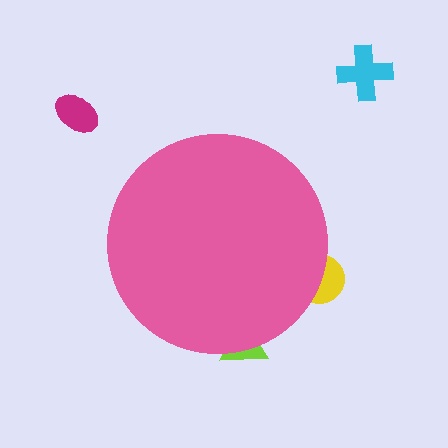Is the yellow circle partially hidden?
Yes, the yellow circle is partially hidden behind the pink circle.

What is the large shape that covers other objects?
A pink circle.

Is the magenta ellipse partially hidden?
No, the magenta ellipse is fully visible.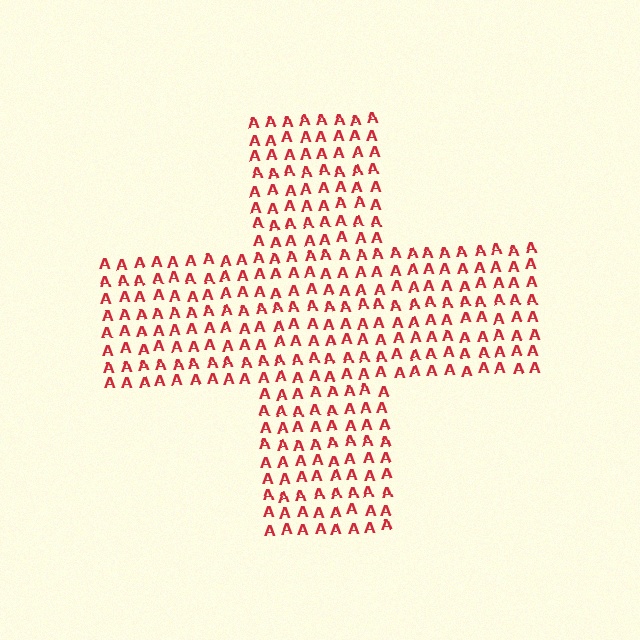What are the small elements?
The small elements are letter A's.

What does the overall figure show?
The overall figure shows a cross.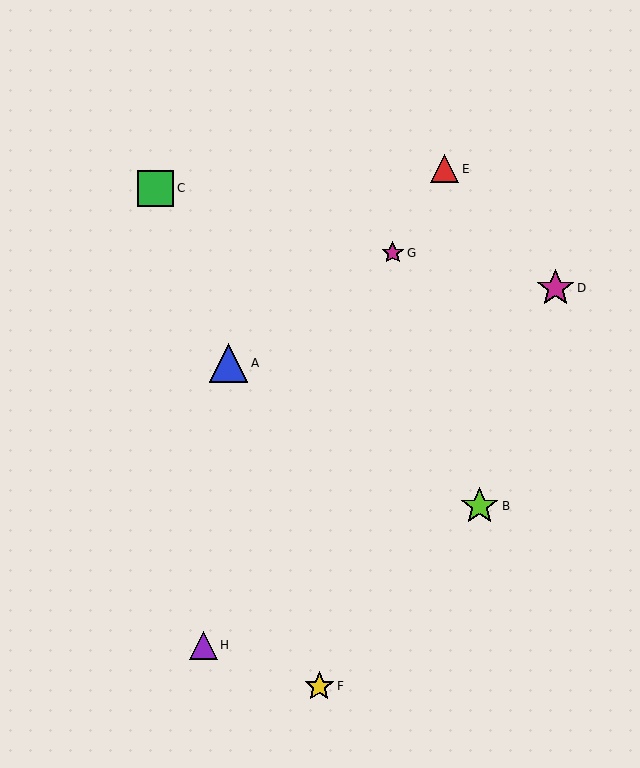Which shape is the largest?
The blue triangle (labeled A) is the largest.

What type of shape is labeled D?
Shape D is a magenta star.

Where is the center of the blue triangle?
The center of the blue triangle is at (229, 363).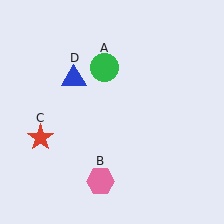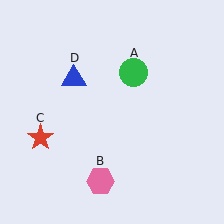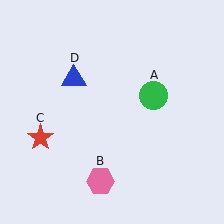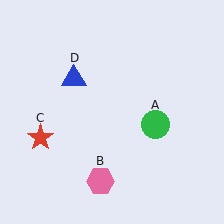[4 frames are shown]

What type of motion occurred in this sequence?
The green circle (object A) rotated clockwise around the center of the scene.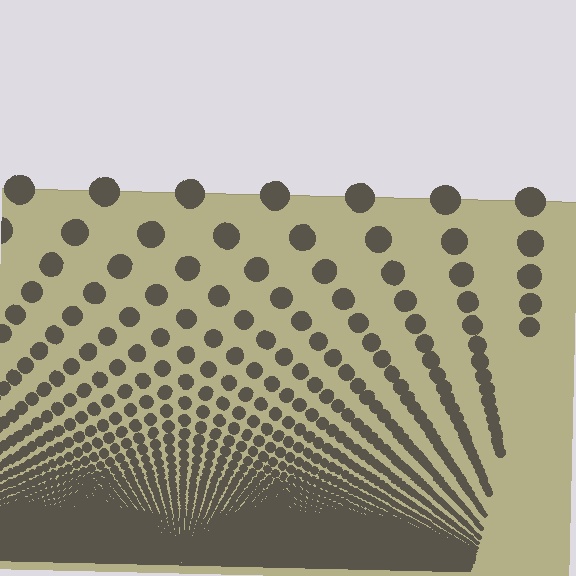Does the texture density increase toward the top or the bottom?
Density increases toward the bottom.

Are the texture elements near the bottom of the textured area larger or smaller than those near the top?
Smaller. The gradient is inverted — elements near the bottom are smaller and denser.